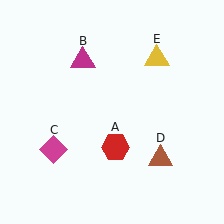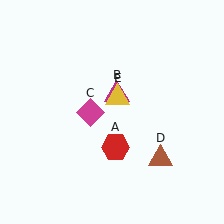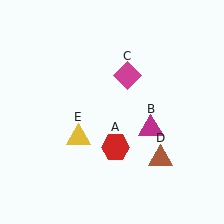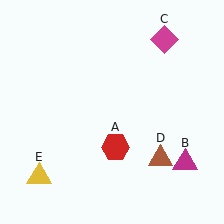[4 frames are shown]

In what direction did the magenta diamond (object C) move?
The magenta diamond (object C) moved up and to the right.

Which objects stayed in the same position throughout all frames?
Red hexagon (object A) and brown triangle (object D) remained stationary.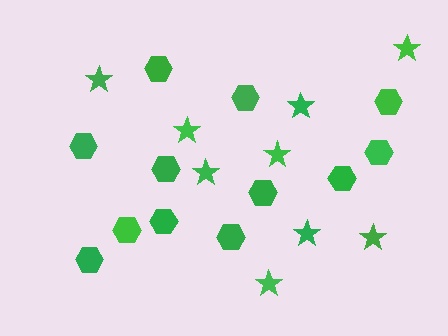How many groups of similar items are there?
There are 2 groups: one group of hexagons (12) and one group of stars (9).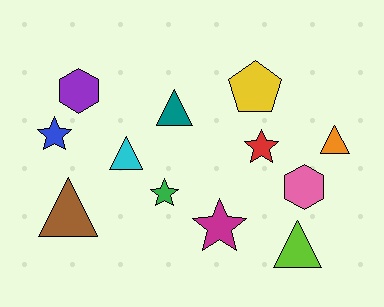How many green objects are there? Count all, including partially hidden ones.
There is 1 green object.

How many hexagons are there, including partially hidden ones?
There are 2 hexagons.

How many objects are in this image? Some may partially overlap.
There are 12 objects.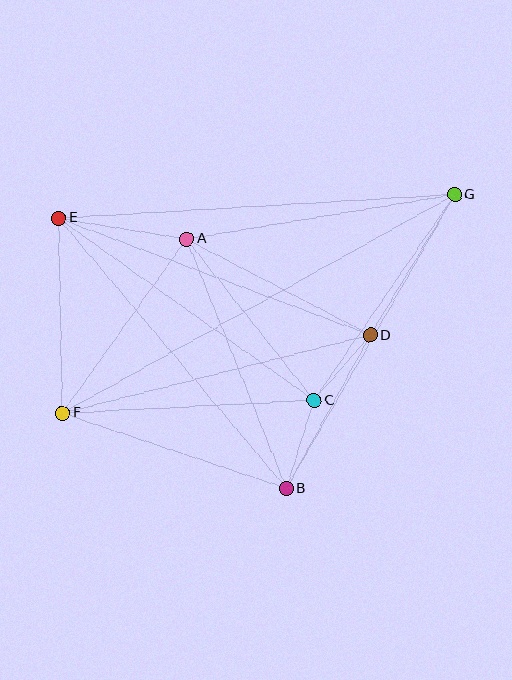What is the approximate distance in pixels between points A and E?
The distance between A and E is approximately 129 pixels.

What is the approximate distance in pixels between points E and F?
The distance between E and F is approximately 195 pixels.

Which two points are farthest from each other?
Points F and G are farthest from each other.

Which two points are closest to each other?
Points C and D are closest to each other.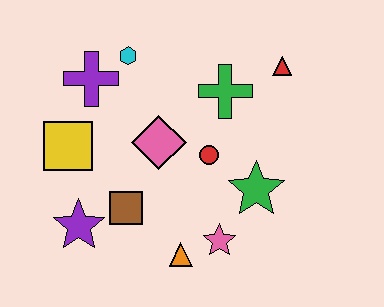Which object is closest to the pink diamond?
The red circle is closest to the pink diamond.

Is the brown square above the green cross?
No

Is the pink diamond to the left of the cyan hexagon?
No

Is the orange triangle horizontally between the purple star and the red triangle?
Yes